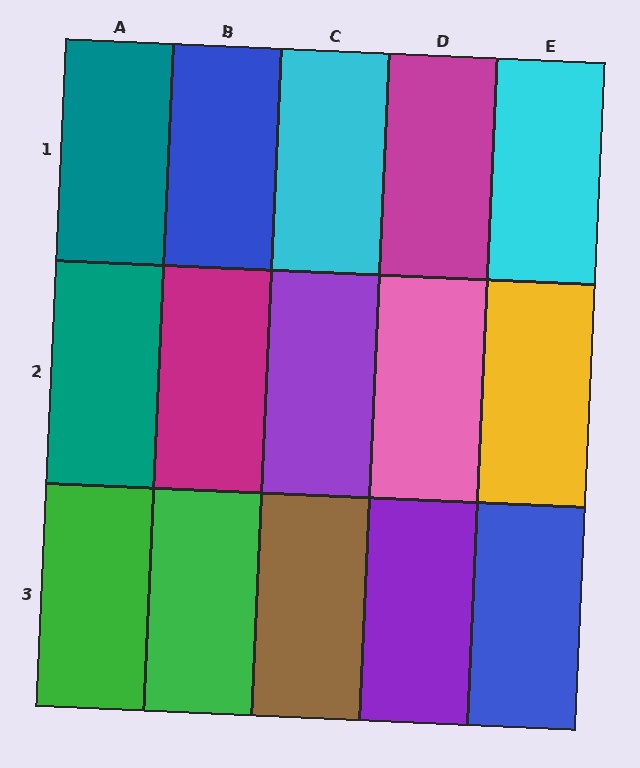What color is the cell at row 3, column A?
Green.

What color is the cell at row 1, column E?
Cyan.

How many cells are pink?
1 cell is pink.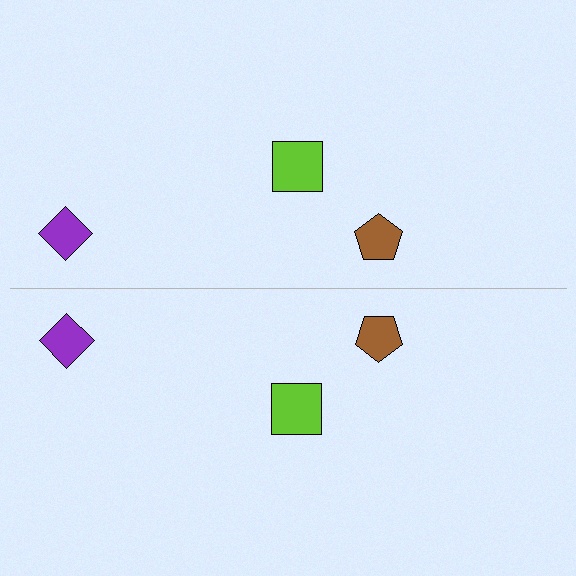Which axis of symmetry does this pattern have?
The pattern has a horizontal axis of symmetry running through the center of the image.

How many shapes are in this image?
There are 6 shapes in this image.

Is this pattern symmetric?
Yes, this pattern has bilateral (reflection) symmetry.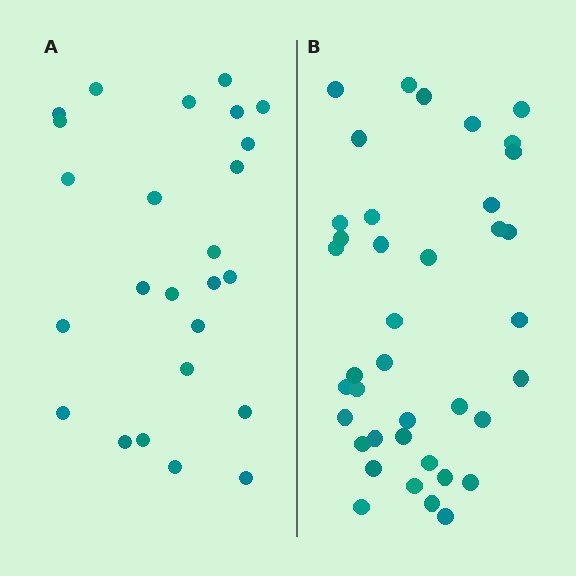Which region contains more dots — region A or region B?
Region B (the right region) has more dots.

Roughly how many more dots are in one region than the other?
Region B has approximately 15 more dots than region A.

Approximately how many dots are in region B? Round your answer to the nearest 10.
About 40 dots. (The exact count is 39, which rounds to 40.)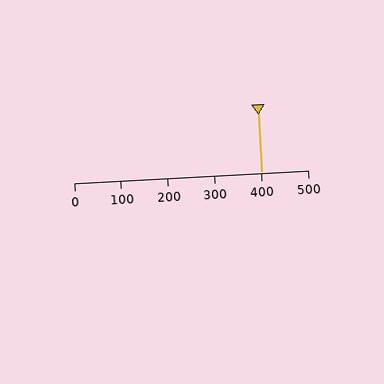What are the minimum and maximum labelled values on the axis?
The axis runs from 0 to 500.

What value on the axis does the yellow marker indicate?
The marker indicates approximately 400.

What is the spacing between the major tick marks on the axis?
The major ticks are spaced 100 apart.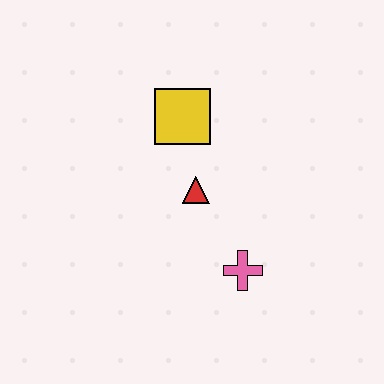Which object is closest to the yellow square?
The red triangle is closest to the yellow square.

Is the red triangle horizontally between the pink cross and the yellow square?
Yes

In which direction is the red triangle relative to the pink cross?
The red triangle is above the pink cross.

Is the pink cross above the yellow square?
No